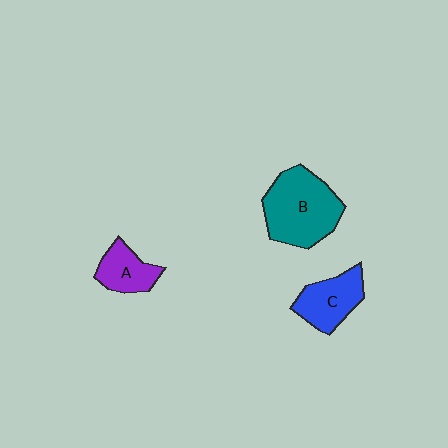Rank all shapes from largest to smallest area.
From largest to smallest: B (teal), C (blue), A (purple).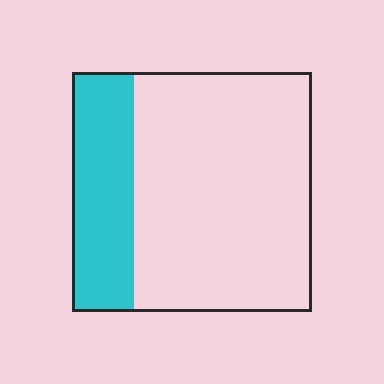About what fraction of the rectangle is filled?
About one quarter (1/4).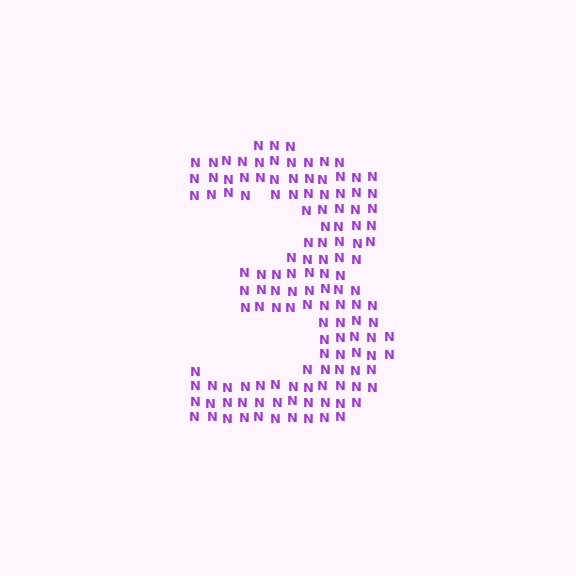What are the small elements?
The small elements are letter N's.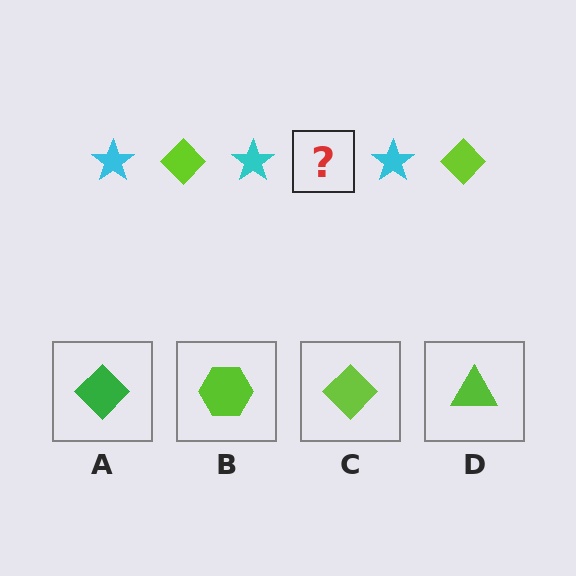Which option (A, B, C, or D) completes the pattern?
C.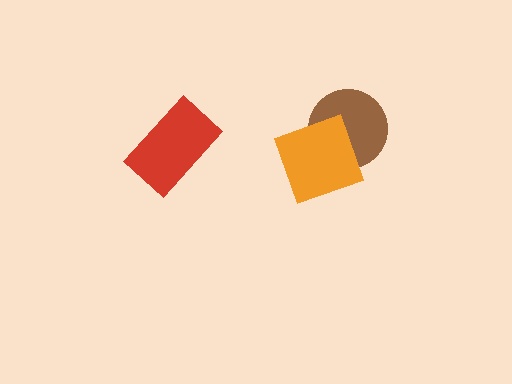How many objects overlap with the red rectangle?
0 objects overlap with the red rectangle.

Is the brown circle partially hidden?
Yes, it is partially covered by another shape.